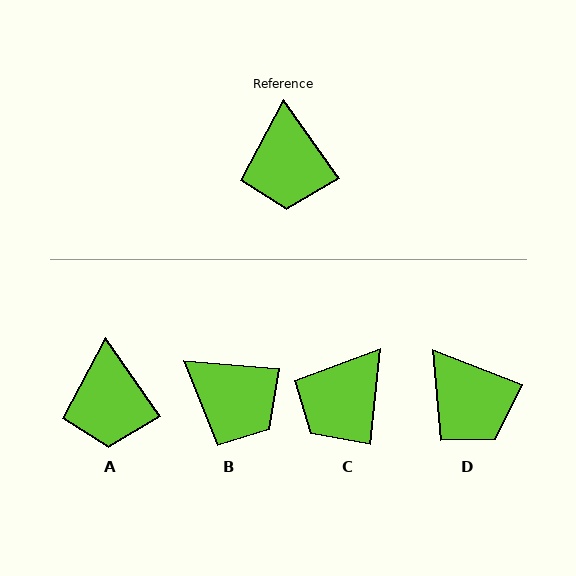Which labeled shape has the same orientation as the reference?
A.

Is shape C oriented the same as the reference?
No, it is off by about 41 degrees.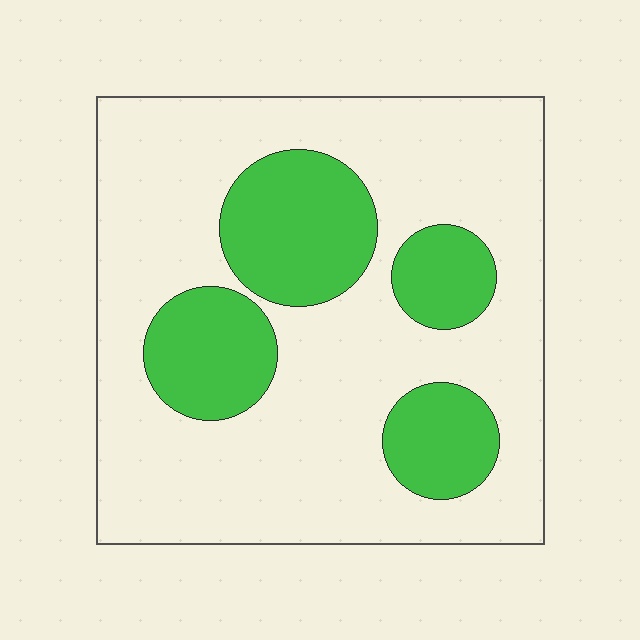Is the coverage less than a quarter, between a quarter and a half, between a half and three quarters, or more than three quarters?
Between a quarter and a half.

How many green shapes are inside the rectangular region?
4.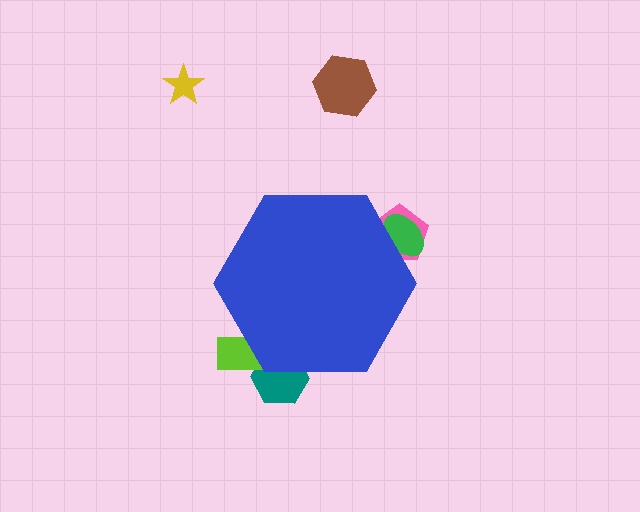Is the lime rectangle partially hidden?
Yes, the lime rectangle is partially hidden behind the blue hexagon.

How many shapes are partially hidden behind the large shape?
4 shapes are partially hidden.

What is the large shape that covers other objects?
A blue hexagon.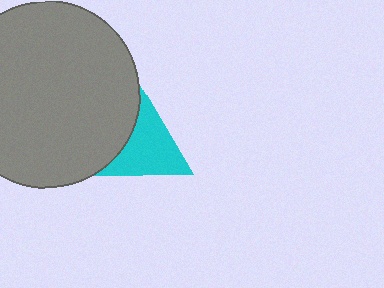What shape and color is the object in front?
The object in front is a gray circle.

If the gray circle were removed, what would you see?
You would see the complete cyan triangle.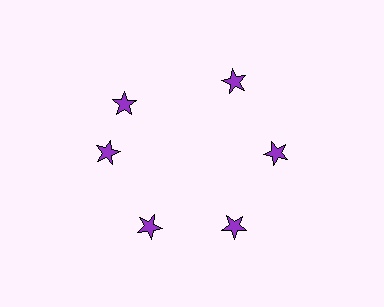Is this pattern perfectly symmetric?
No. The 6 purple stars are arranged in a ring, but one element near the 11 o'clock position is rotated out of alignment along the ring, breaking the 6-fold rotational symmetry.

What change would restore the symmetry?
The symmetry would be restored by rotating it back into even spacing with its neighbors so that all 6 stars sit at equal angles and equal distance from the center.